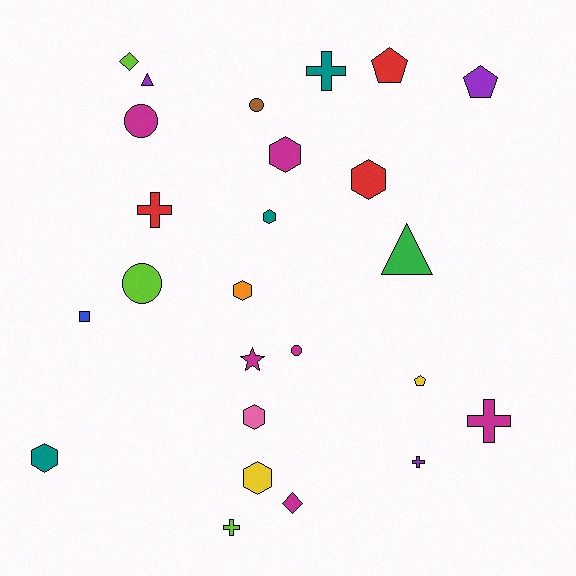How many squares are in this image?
There is 1 square.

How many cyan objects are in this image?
There are no cyan objects.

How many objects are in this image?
There are 25 objects.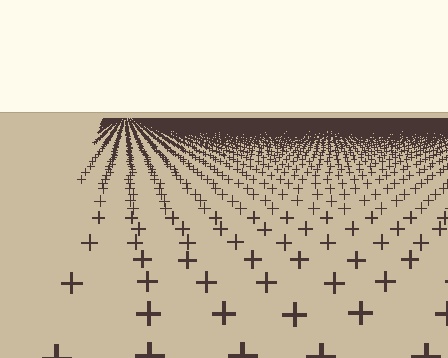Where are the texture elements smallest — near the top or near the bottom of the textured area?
Near the top.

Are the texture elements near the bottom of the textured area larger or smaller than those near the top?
Larger. Near the bottom, elements are closer to the viewer and appear at a bigger on-screen size.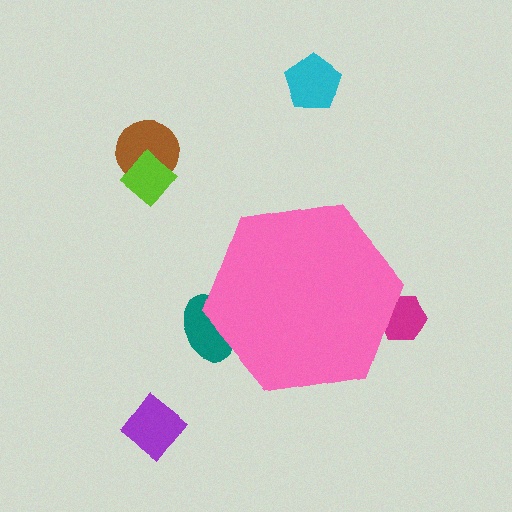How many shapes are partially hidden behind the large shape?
2 shapes are partially hidden.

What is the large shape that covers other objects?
A pink hexagon.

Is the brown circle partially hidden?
No, the brown circle is fully visible.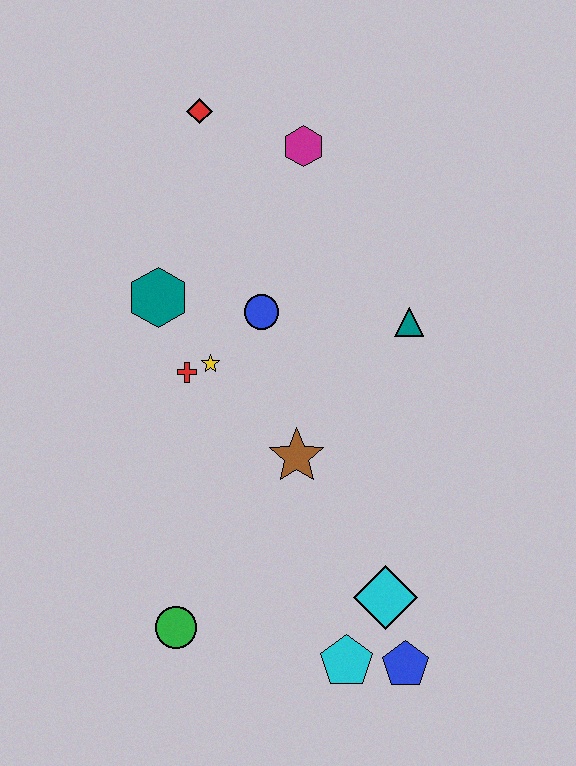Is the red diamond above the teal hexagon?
Yes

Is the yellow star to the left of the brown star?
Yes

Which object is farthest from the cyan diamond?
The red diamond is farthest from the cyan diamond.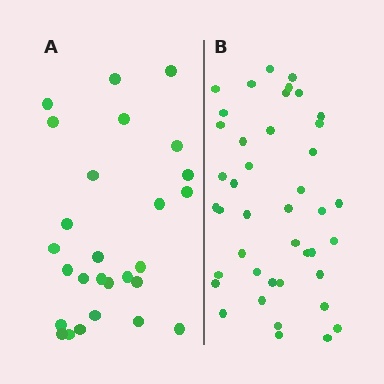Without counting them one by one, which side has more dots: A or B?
Region B (the right region) has more dots.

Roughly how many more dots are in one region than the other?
Region B has approximately 15 more dots than region A.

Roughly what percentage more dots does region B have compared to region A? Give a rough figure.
About 55% more.